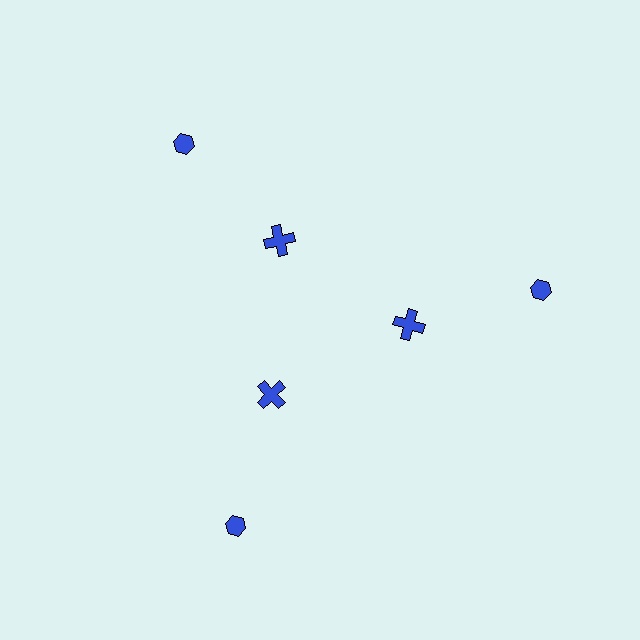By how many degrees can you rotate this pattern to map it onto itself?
The pattern maps onto itself every 120 degrees of rotation.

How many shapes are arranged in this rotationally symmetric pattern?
There are 6 shapes, arranged in 3 groups of 2.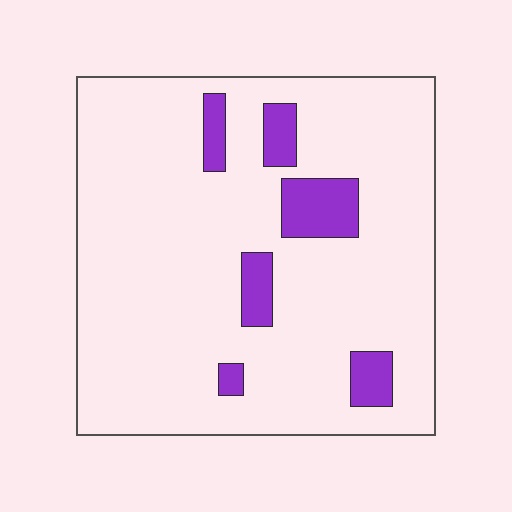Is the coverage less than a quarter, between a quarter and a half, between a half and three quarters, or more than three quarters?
Less than a quarter.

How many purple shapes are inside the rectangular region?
6.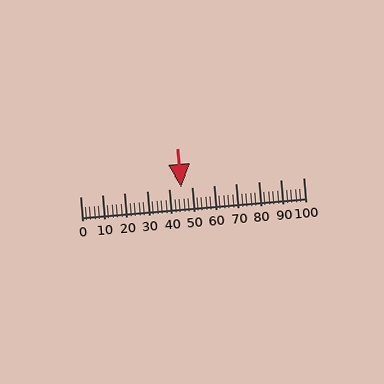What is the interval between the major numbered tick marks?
The major tick marks are spaced 10 units apart.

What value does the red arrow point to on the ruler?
The red arrow points to approximately 45.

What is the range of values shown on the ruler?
The ruler shows values from 0 to 100.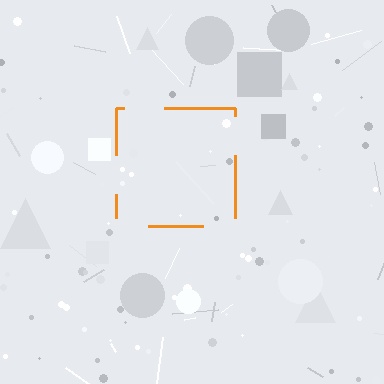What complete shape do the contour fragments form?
The contour fragments form a square.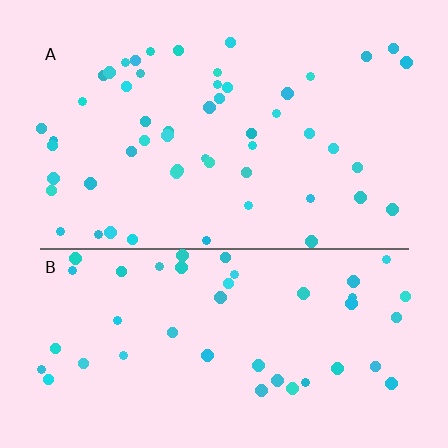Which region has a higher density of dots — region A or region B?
A (the top).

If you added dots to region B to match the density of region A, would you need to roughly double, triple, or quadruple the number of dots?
Approximately double.